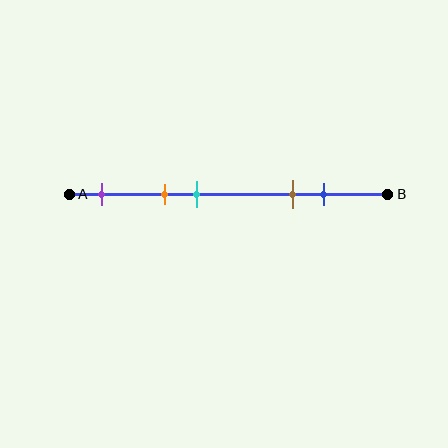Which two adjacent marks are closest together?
The orange and cyan marks are the closest adjacent pair.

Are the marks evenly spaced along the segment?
No, the marks are not evenly spaced.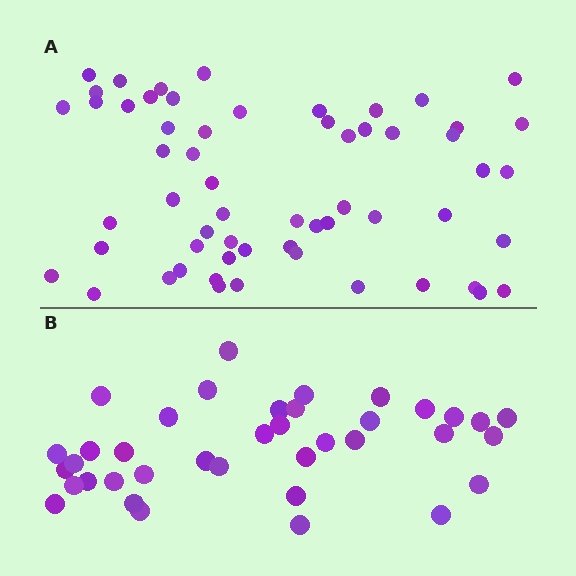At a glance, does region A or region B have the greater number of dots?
Region A (the top region) has more dots.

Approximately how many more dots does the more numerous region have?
Region A has approximately 20 more dots than region B.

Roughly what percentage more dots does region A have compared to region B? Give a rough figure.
About 55% more.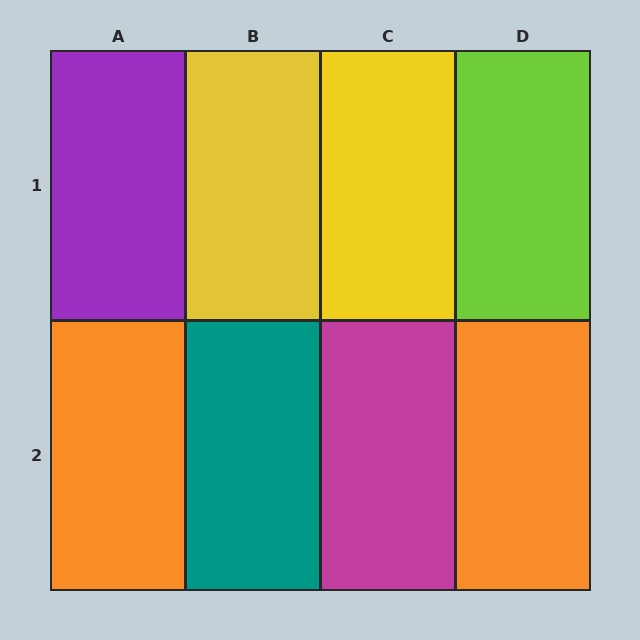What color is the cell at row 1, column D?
Lime.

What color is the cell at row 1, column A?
Purple.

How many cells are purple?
1 cell is purple.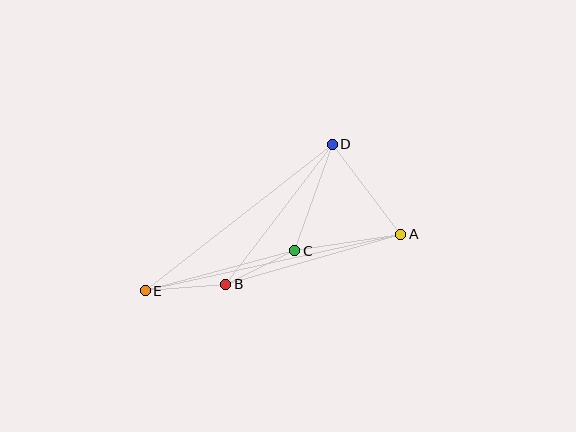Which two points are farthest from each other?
Points A and E are farthest from each other.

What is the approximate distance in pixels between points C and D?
The distance between C and D is approximately 113 pixels.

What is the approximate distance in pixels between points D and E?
The distance between D and E is approximately 238 pixels.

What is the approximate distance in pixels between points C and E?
The distance between C and E is approximately 155 pixels.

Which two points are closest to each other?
Points B and C are closest to each other.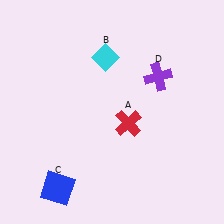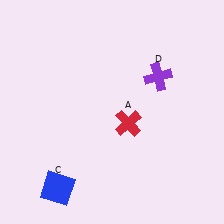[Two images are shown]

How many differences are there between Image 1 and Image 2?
There is 1 difference between the two images.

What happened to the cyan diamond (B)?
The cyan diamond (B) was removed in Image 2. It was in the top-left area of Image 1.